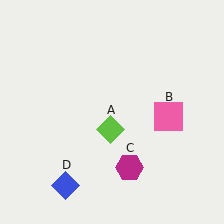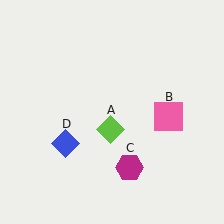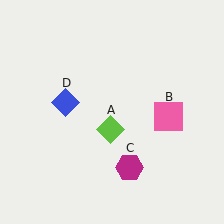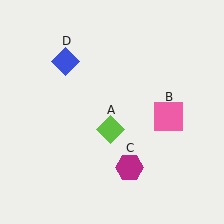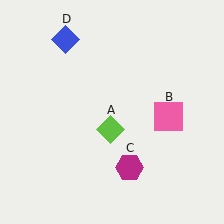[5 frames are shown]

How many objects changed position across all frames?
1 object changed position: blue diamond (object D).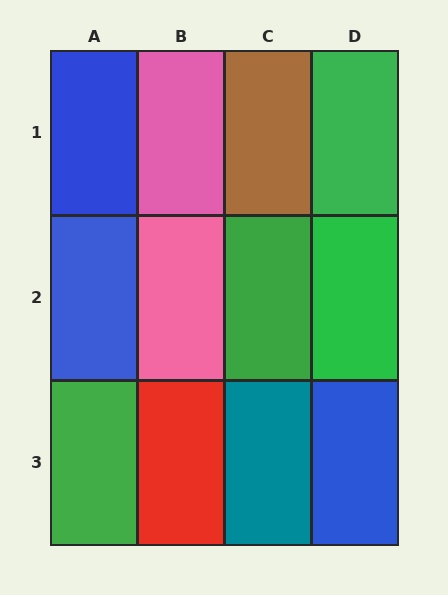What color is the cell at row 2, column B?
Pink.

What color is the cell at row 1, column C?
Brown.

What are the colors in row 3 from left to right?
Green, red, teal, blue.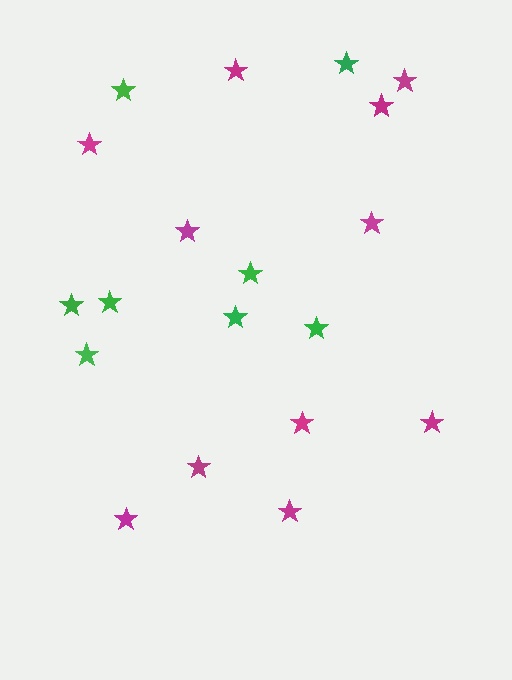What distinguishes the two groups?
There are 2 groups: one group of magenta stars (11) and one group of green stars (8).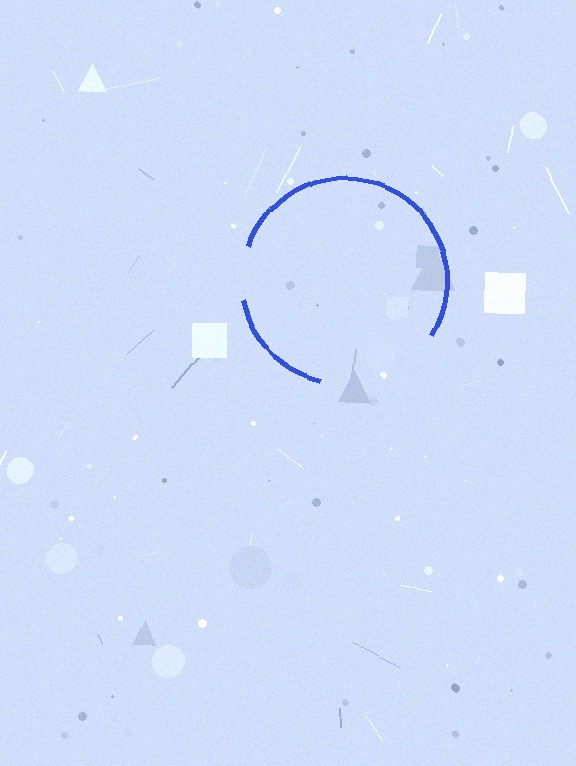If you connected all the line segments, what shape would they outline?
They would outline a circle.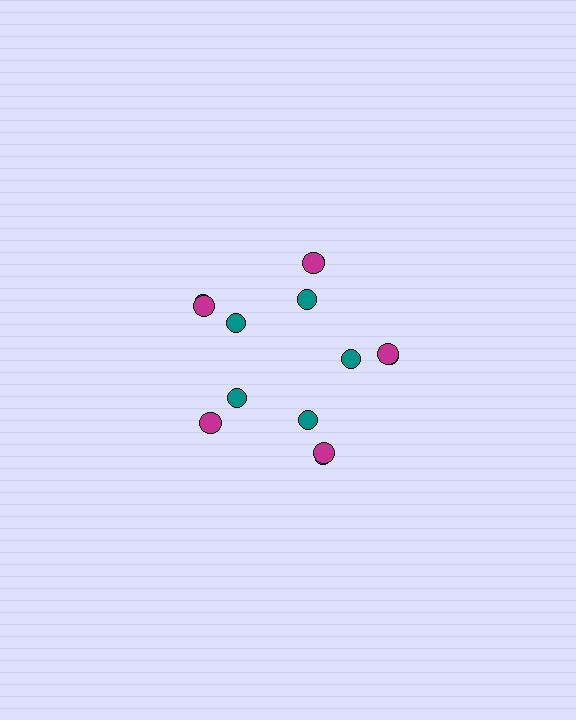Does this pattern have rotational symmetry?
Yes, this pattern has 5-fold rotational symmetry. It looks the same after rotating 72 degrees around the center.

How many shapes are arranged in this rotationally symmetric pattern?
There are 15 shapes, arranged in 5 groups of 3.